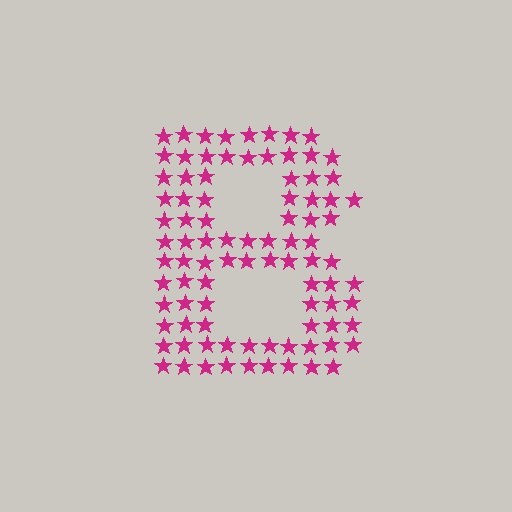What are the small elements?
The small elements are stars.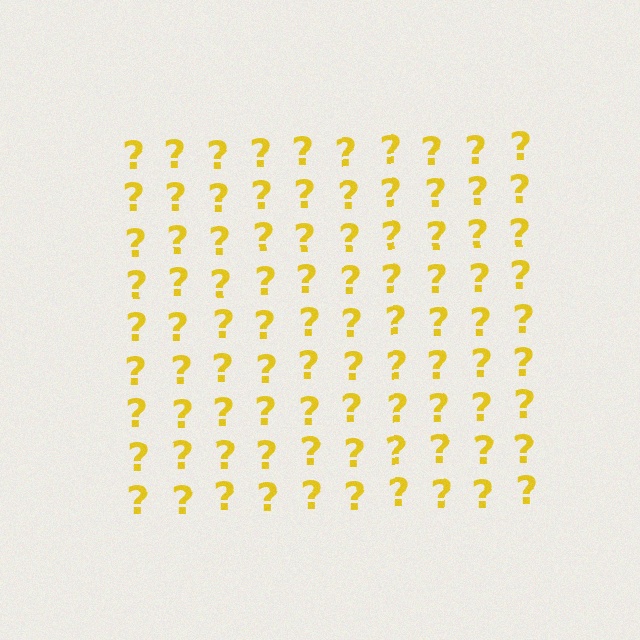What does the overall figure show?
The overall figure shows a square.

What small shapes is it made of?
It is made of small question marks.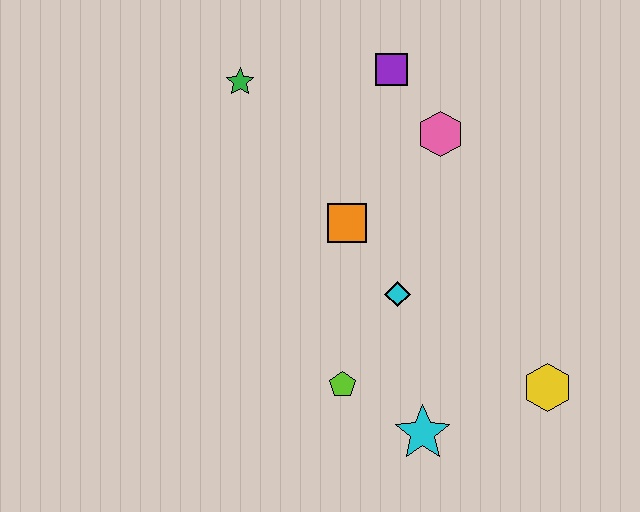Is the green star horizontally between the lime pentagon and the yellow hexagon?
No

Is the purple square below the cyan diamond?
No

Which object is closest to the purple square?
The pink hexagon is closest to the purple square.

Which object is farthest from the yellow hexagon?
The green star is farthest from the yellow hexagon.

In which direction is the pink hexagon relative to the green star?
The pink hexagon is to the right of the green star.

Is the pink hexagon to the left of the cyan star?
No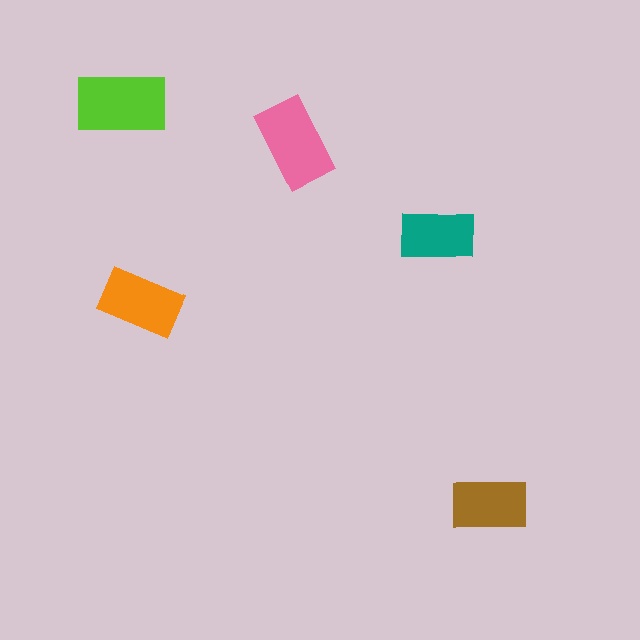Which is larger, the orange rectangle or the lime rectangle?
The lime one.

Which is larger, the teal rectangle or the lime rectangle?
The lime one.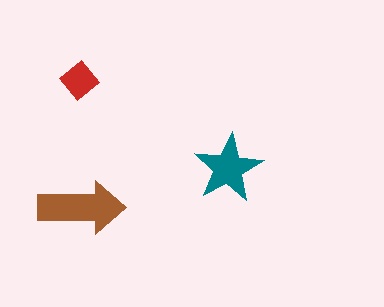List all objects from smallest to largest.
The red diamond, the teal star, the brown arrow.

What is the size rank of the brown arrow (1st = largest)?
1st.